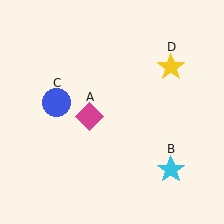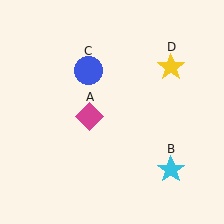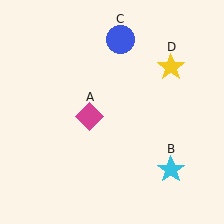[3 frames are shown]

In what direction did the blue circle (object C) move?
The blue circle (object C) moved up and to the right.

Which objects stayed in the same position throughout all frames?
Magenta diamond (object A) and cyan star (object B) and yellow star (object D) remained stationary.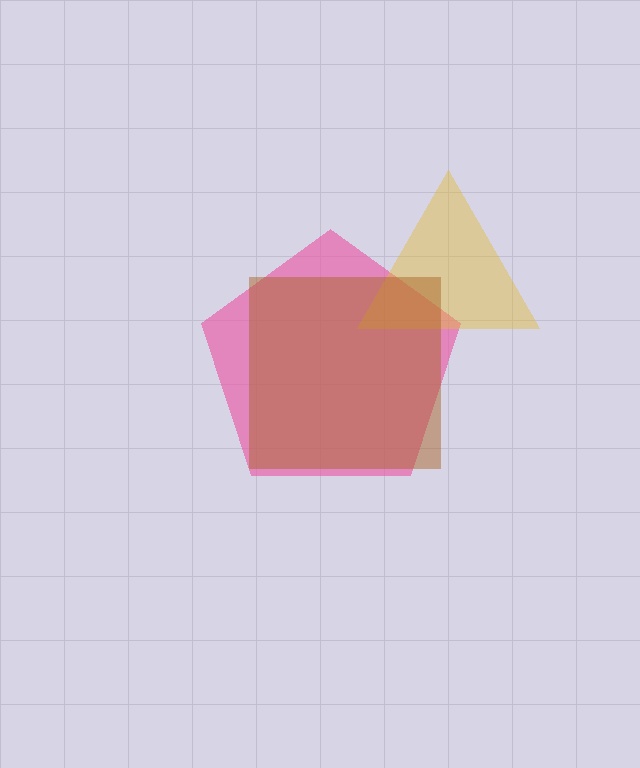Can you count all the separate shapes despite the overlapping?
Yes, there are 3 separate shapes.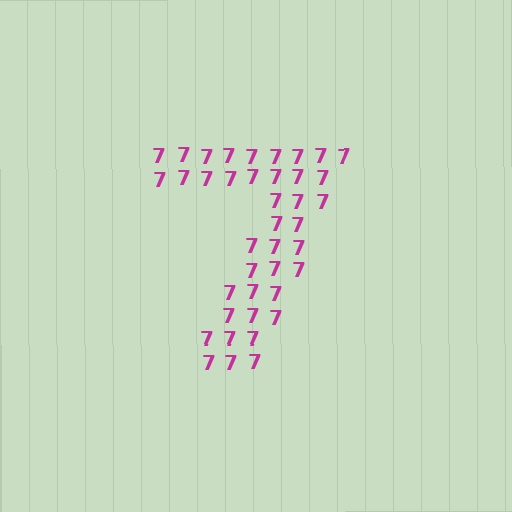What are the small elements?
The small elements are digit 7's.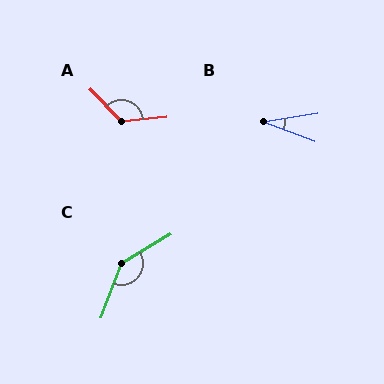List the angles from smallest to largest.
B (29°), A (129°), C (141°).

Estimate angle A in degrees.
Approximately 129 degrees.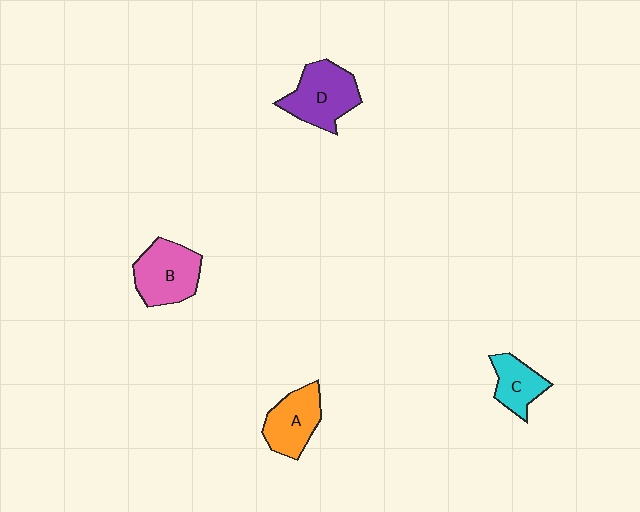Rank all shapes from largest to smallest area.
From largest to smallest: D (purple), B (pink), A (orange), C (cyan).